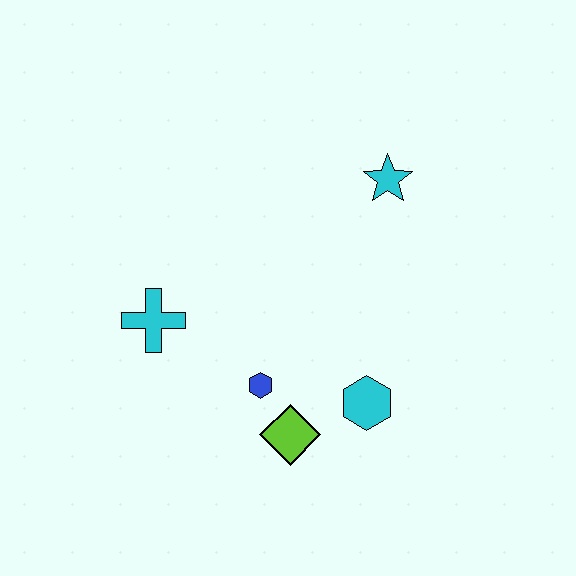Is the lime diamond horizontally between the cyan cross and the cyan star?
Yes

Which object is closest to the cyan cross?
The blue hexagon is closest to the cyan cross.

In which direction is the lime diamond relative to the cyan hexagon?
The lime diamond is to the left of the cyan hexagon.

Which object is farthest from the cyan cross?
The cyan star is farthest from the cyan cross.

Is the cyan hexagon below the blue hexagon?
Yes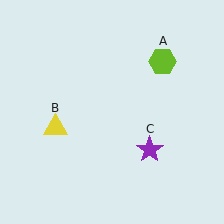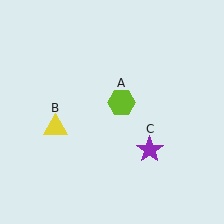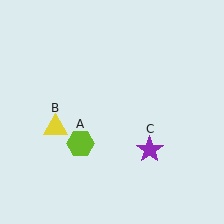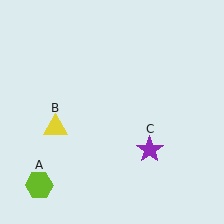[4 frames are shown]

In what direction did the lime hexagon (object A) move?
The lime hexagon (object A) moved down and to the left.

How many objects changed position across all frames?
1 object changed position: lime hexagon (object A).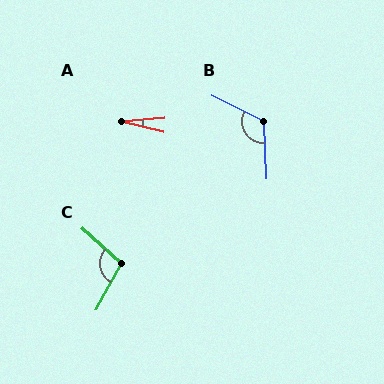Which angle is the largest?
B, at approximately 119 degrees.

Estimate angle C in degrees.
Approximately 103 degrees.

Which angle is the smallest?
A, at approximately 18 degrees.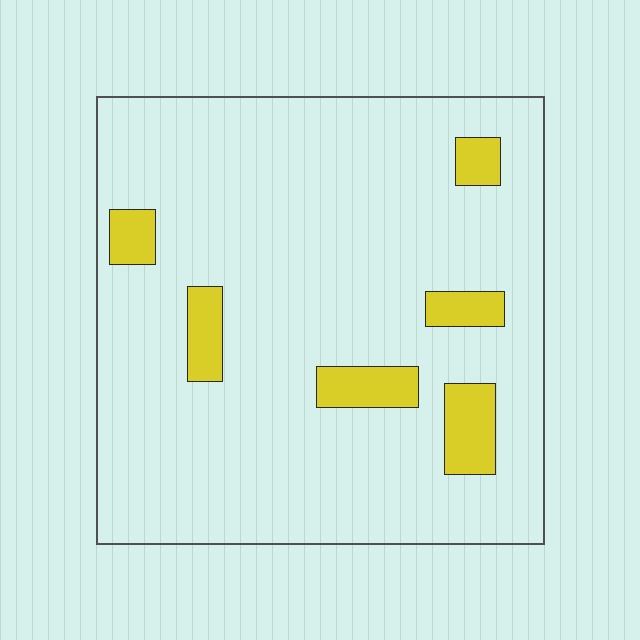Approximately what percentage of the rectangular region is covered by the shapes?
Approximately 10%.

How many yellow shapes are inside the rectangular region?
6.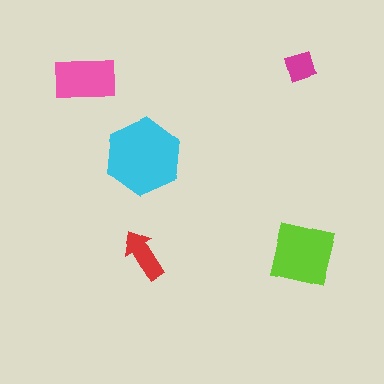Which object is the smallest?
The magenta diamond.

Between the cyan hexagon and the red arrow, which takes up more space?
The cyan hexagon.